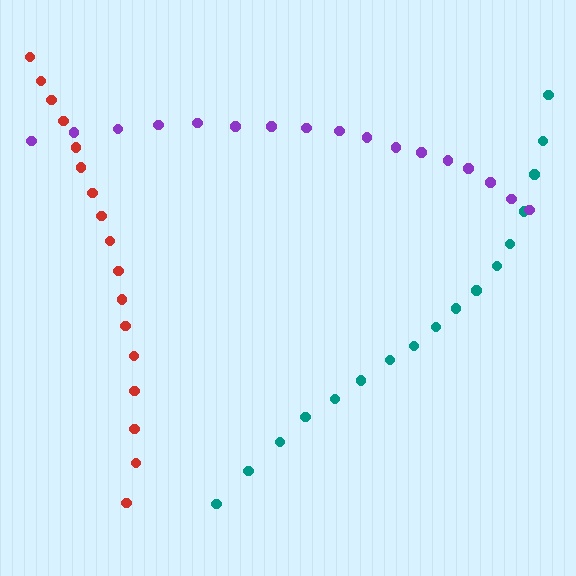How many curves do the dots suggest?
There are 3 distinct paths.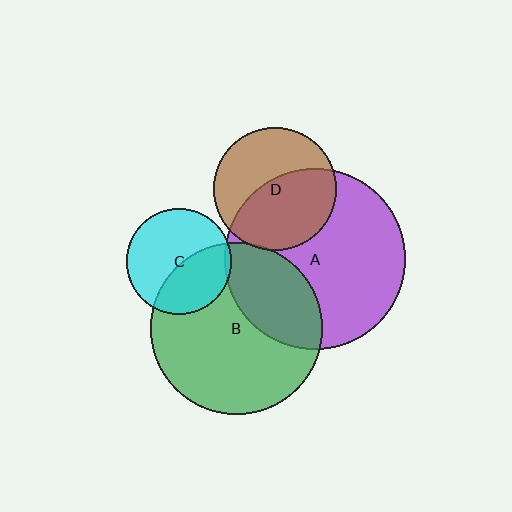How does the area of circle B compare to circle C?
Approximately 2.7 times.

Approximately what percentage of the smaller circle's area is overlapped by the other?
Approximately 40%.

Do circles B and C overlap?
Yes.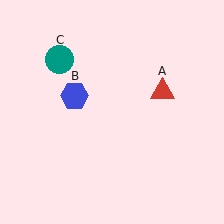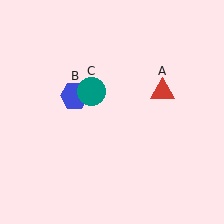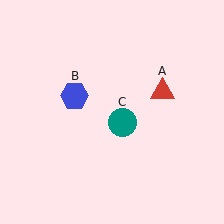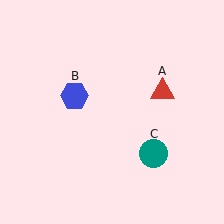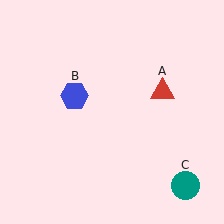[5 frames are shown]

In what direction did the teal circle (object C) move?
The teal circle (object C) moved down and to the right.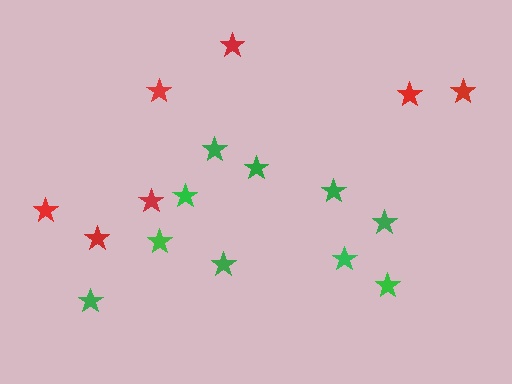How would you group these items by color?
There are 2 groups: one group of green stars (10) and one group of red stars (7).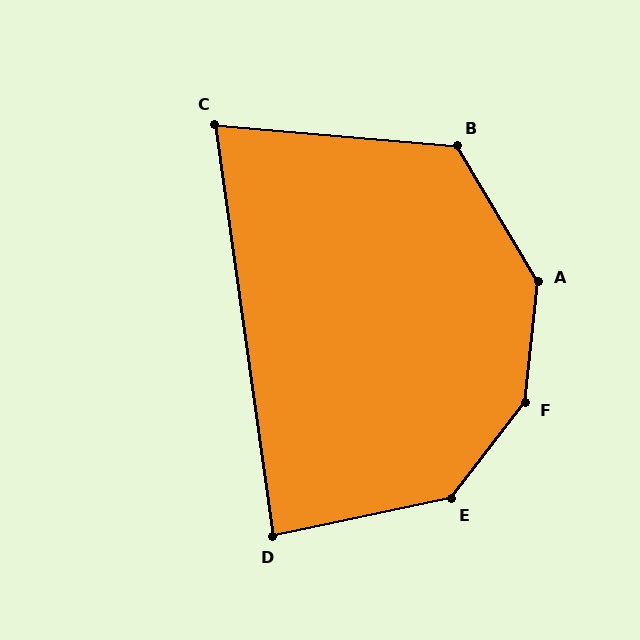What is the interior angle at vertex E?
Approximately 140 degrees (obtuse).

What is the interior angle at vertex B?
Approximately 126 degrees (obtuse).